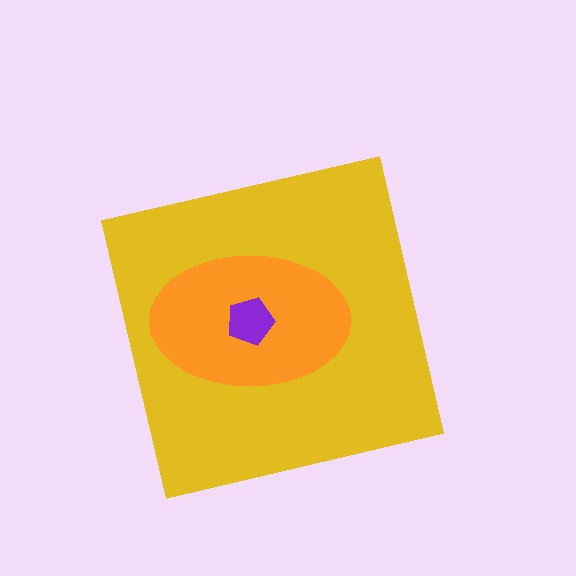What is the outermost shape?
The yellow square.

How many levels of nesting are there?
3.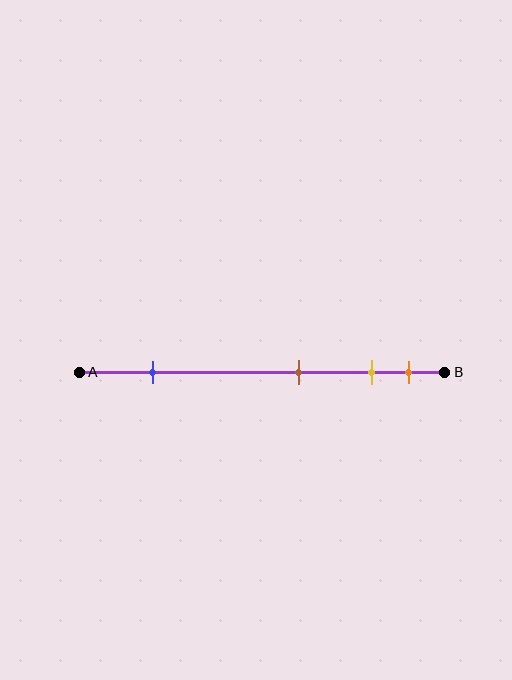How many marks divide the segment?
There are 4 marks dividing the segment.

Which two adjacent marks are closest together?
The yellow and orange marks are the closest adjacent pair.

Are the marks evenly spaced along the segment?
No, the marks are not evenly spaced.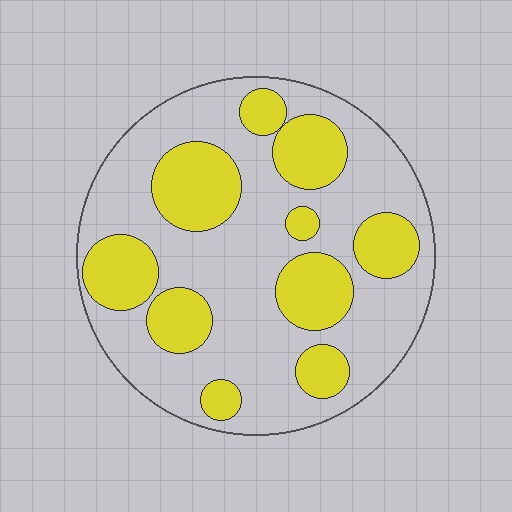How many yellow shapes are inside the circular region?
10.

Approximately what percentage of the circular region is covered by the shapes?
Approximately 35%.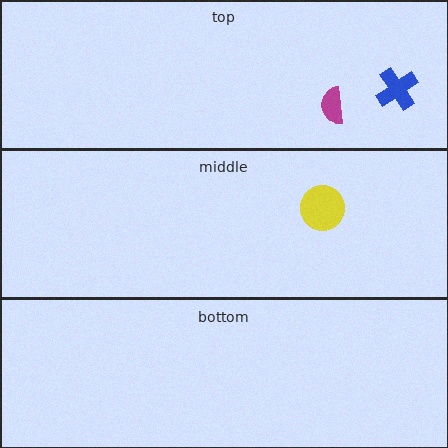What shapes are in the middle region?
The yellow circle.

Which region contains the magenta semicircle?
The top region.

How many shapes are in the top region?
2.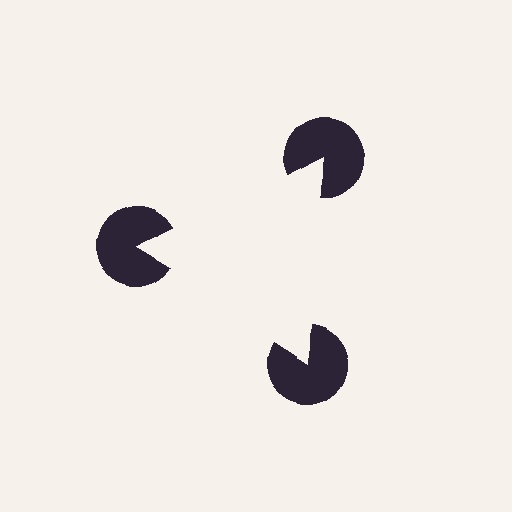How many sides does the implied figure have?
3 sides.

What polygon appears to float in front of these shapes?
An illusory triangle — its edges are inferred from the aligned wedge cuts in the pac-man discs, not physically drawn.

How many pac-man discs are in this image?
There are 3 — one at each vertex of the illusory triangle.